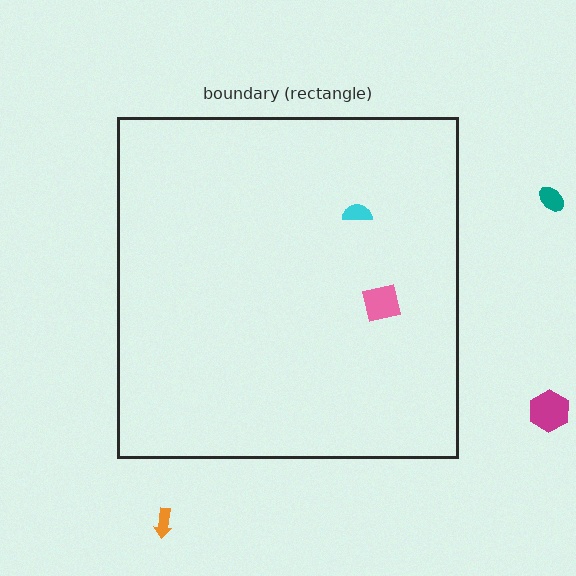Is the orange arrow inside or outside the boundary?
Outside.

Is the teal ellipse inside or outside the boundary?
Outside.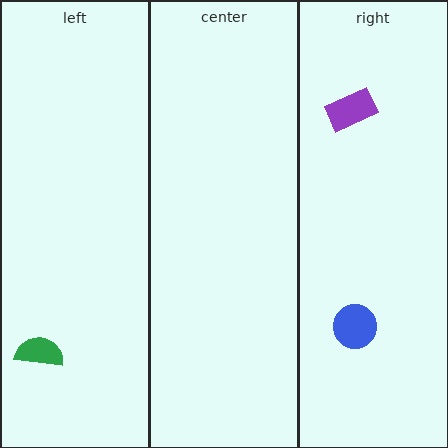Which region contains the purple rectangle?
The right region.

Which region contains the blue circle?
The right region.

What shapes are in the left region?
The green semicircle.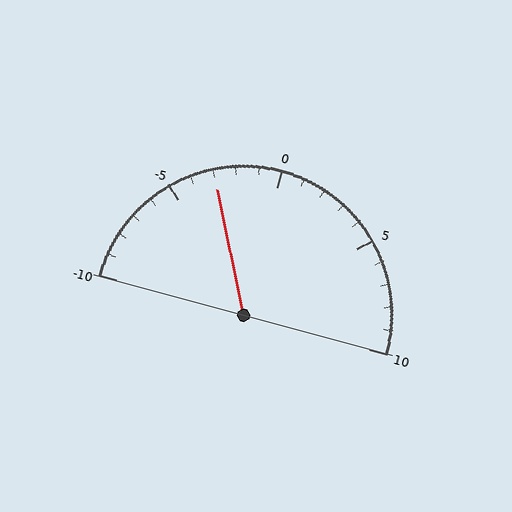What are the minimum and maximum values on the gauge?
The gauge ranges from -10 to 10.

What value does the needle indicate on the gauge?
The needle indicates approximately -3.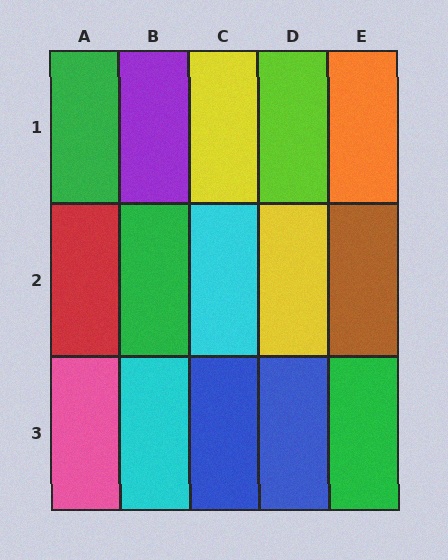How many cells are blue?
2 cells are blue.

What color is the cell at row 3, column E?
Green.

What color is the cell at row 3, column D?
Blue.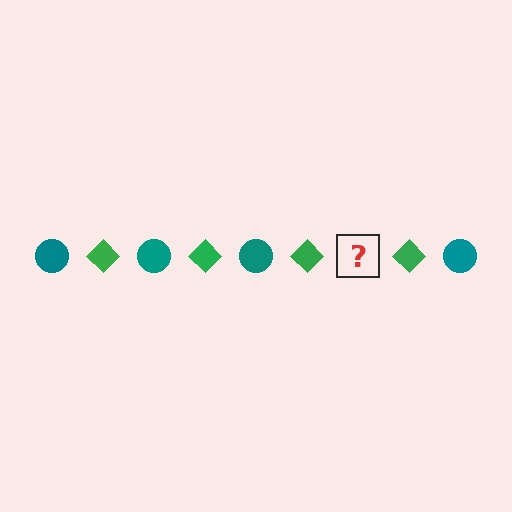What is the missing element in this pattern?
The missing element is a teal circle.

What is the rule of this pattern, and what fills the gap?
The rule is that the pattern alternates between teal circle and green diamond. The gap should be filled with a teal circle.